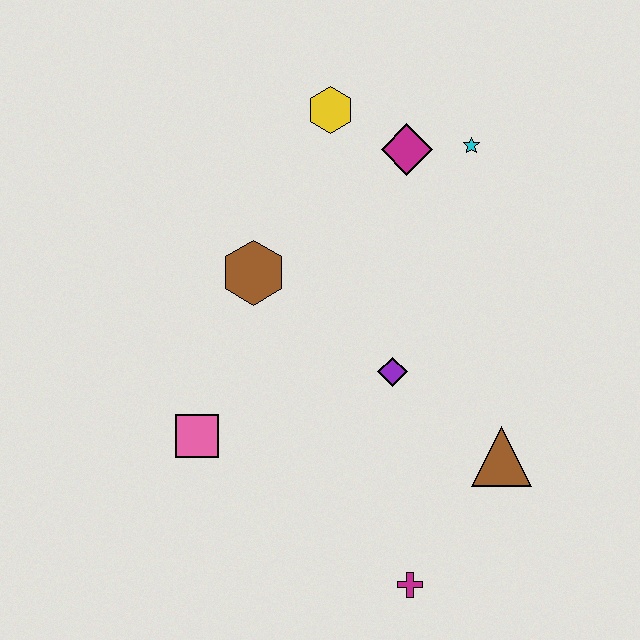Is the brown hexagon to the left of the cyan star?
Yes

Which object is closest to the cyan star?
The magenta diamond is closest to the cyan star.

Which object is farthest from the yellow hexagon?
The magenta cross is farthest from the yellow hexagon.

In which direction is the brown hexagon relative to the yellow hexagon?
The brown hexagon is below the yellow hexagon.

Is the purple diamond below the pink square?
No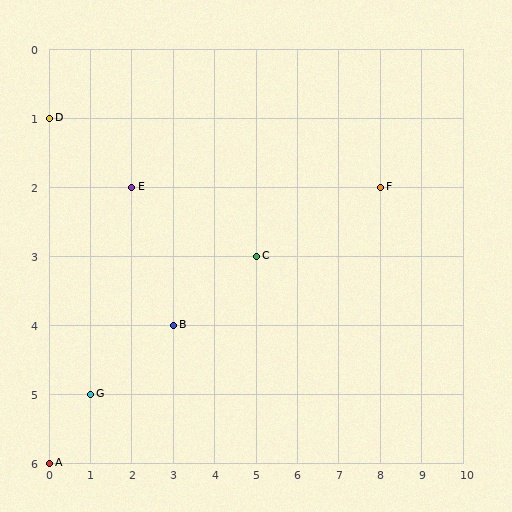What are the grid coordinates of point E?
Point E is at grid coordinates (2, 2).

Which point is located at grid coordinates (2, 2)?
Point E is at (2, 2).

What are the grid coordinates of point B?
Point B is at grid coordinates (3, 4).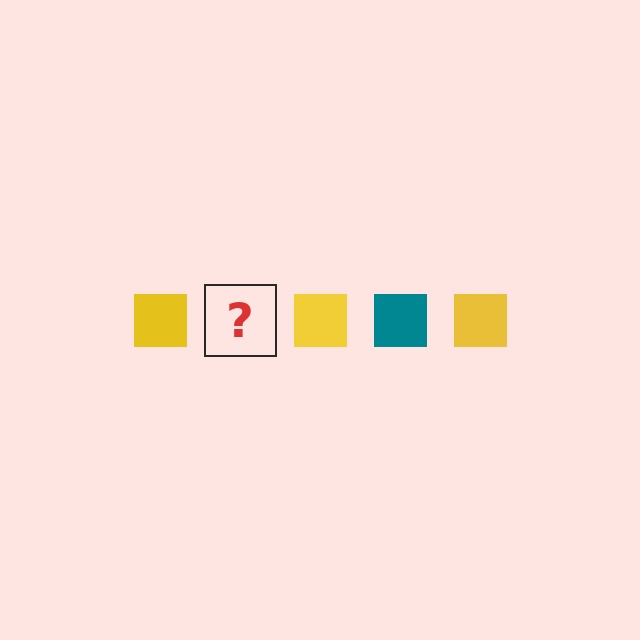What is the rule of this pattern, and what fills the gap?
The rule is that the pattern cycles through yellow, teal squares. The gap should be filled with a teal square.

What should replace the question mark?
The question mark should be replaced with a teal square.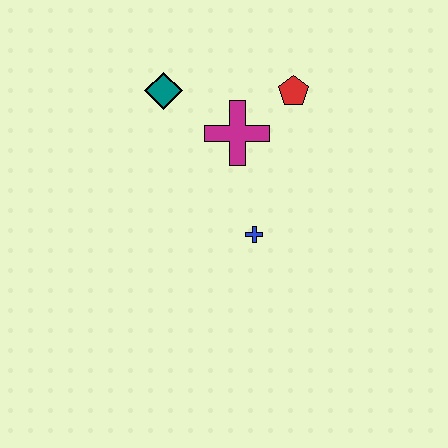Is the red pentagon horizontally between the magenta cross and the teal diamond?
No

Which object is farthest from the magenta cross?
The blue cross is farthest from the magenta cross.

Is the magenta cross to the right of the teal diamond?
Yes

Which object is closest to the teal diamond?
The magenta cross is closest to the teal diamond.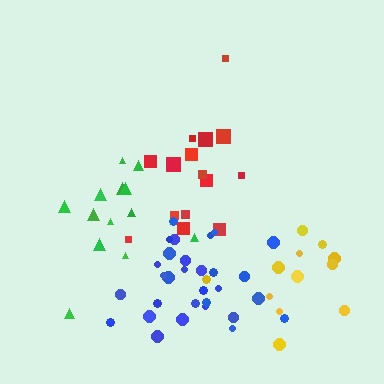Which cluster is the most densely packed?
Blue.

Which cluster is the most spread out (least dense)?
Green.